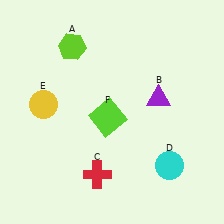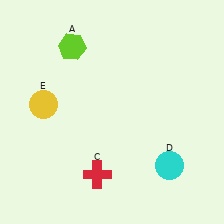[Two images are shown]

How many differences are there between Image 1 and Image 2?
There are 2 differences between the two images.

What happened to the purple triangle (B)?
The purple triangle (B) was removed in Image 2. It was in the top-right area of Image 1.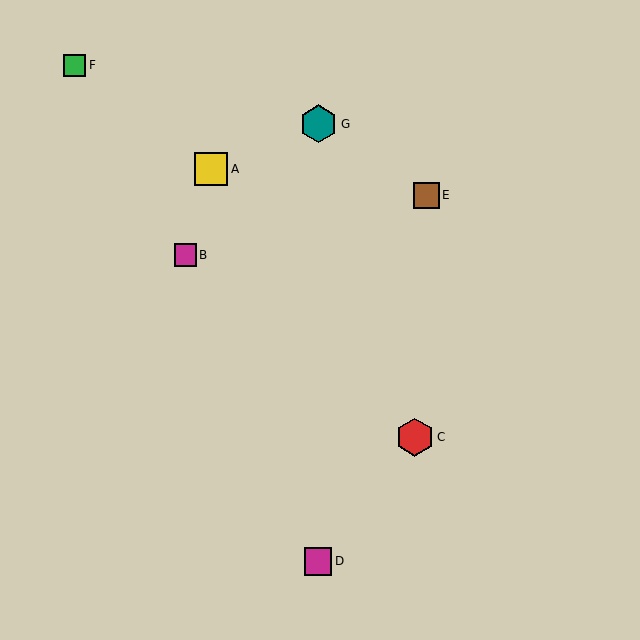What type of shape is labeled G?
Shape G is a teal hexagon.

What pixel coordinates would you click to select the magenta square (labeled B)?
Click at (185, 255) to select the magenta square B.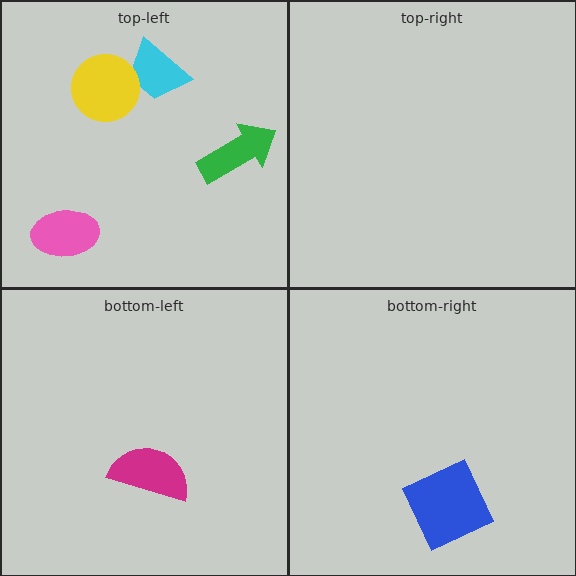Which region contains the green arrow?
The top-left region.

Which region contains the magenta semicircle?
The bottom-left region.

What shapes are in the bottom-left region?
The magenta semicircle.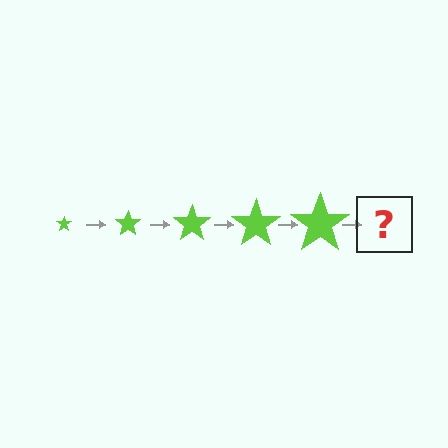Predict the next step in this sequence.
The next step is a lime star, larger than the previous one.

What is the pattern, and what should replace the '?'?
The pattern is that the star gets progressively larger each step. The '?' should be a lime star, larger than the previous one.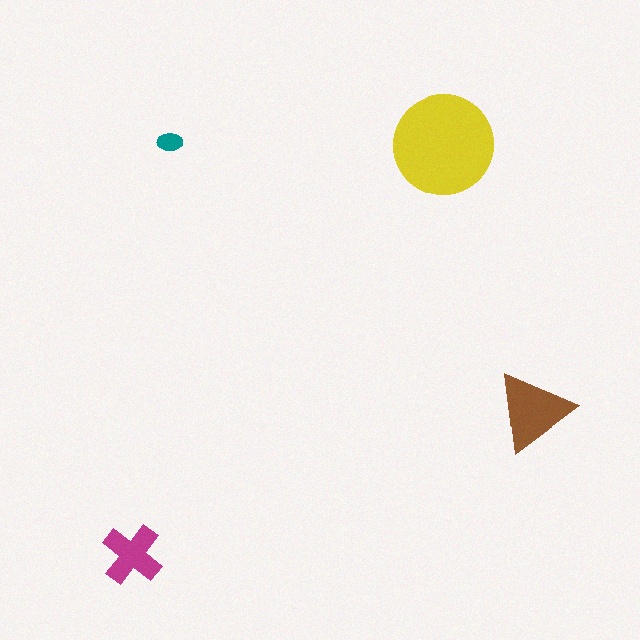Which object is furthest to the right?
The brown triangle is rightmost.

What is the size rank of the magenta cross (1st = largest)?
3rd.